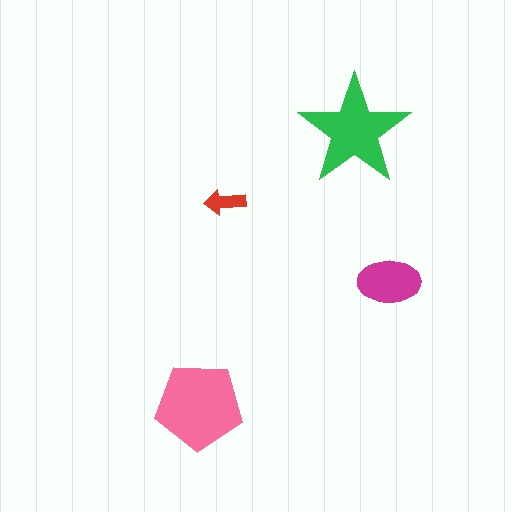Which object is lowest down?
The pink pentagon is bottommost.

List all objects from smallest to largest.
The red arrow, the magenta ellipse, the green star, the pink pentagon.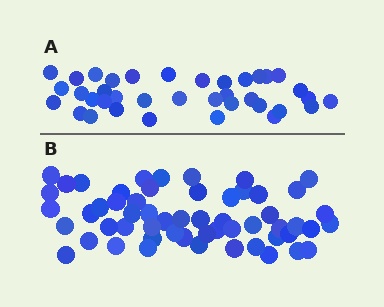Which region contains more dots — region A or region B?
Region B (the bottom region) has more dots.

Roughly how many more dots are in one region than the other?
Region B has approximately 20 more dots than region A.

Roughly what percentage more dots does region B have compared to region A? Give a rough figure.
About 50% more.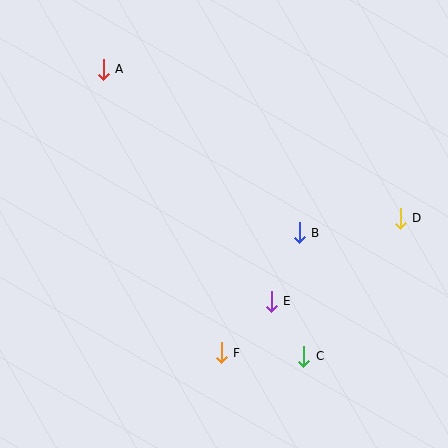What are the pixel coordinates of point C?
Point C is at (304, 356).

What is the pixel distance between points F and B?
The distance between F and B is 143 pixels.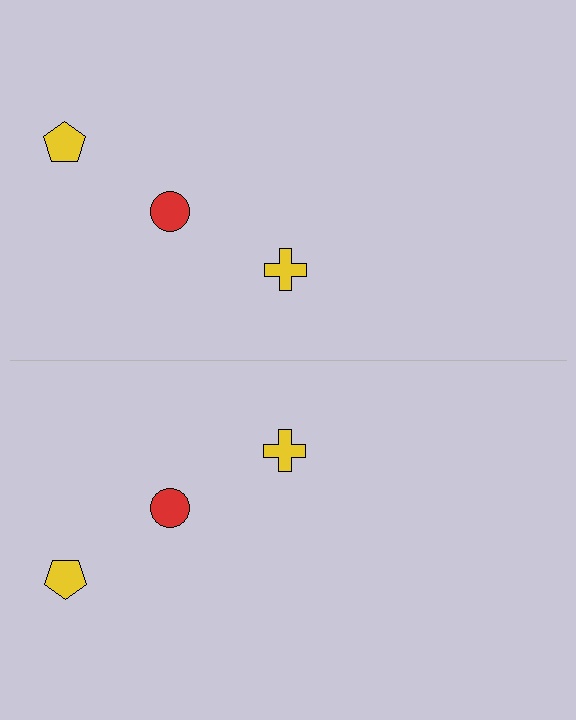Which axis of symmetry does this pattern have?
The pattern has a horizontal axis of symmetry running through the center of the image.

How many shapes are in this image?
There are 6 shapes in this image.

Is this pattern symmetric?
Yes, this pattern has bilateral (reflection) symmetry.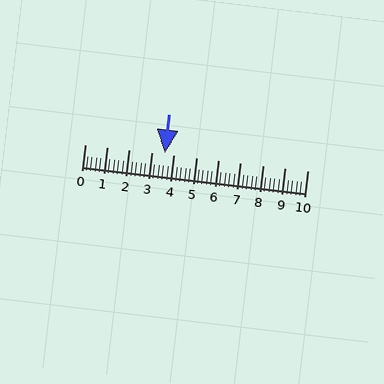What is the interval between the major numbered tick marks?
The major tick marks are spaced 1 units apart.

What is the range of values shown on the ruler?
The ruler shows values from 0 to 10.